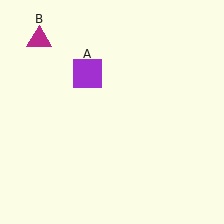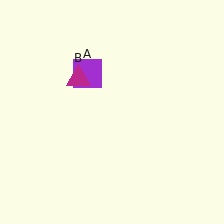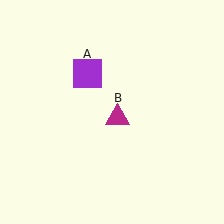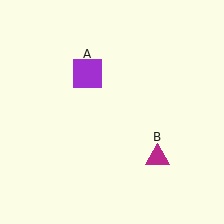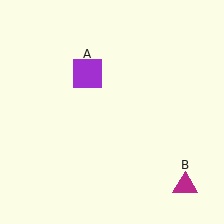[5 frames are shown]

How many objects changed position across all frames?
1 object changed position: magenta triangle (object B).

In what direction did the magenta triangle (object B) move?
The magenta triangle (object B) moved down and to the right.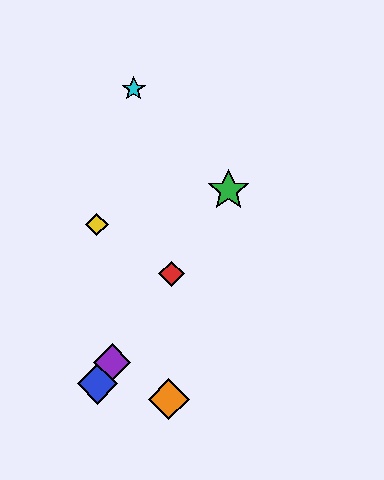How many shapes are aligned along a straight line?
4 shapes (the red diamond, the blue diamond, the green star, the purple diamond) are aligned along a straight line.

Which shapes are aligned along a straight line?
The red diamond, the blue diamond, the green star, the purple diamond are aligned along a straight line.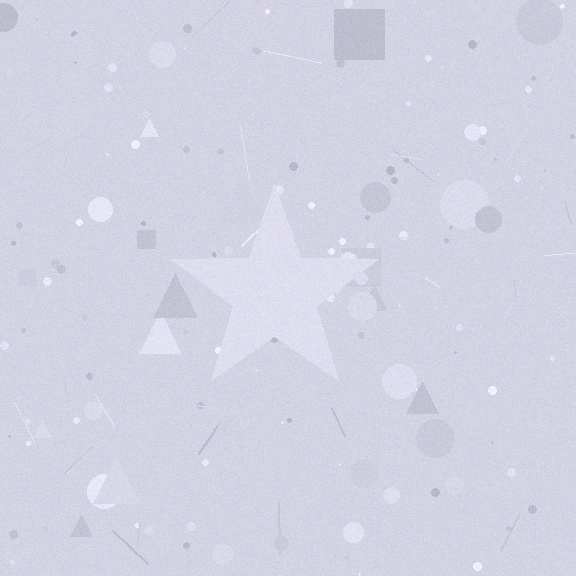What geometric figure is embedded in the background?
A star is embedded in the background.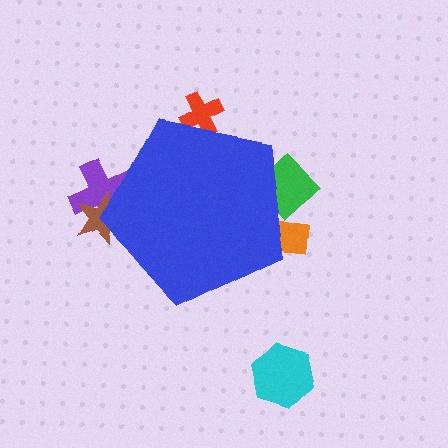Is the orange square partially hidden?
Yes, the orange square is partially hidden behind the blue pentagon.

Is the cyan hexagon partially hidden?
No, the cyan hexagon is fully visible.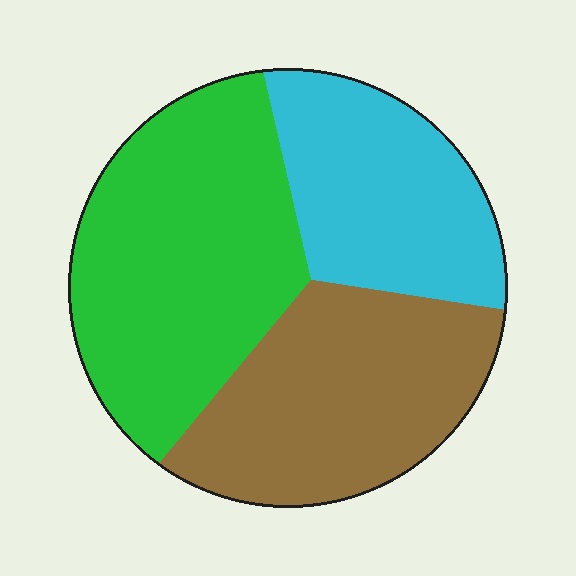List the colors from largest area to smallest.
From largest to smallest: green, brown, cyan.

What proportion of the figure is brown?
Brown covers roughly 35% of the figure.